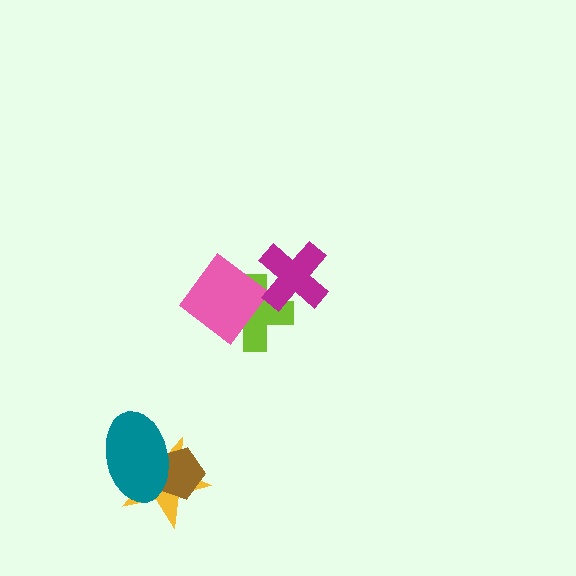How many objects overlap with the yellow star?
2 objects overlap with the yellow star.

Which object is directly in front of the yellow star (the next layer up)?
The brown pentagon is directly in front of the yellow star.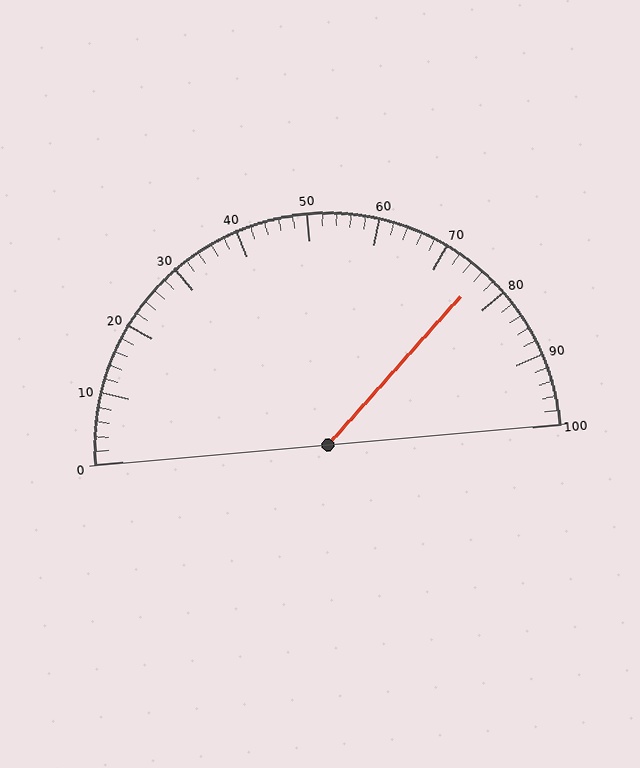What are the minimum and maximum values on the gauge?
The gauge ranges from 0 to 100.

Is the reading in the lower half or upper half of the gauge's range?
The reading is in the upper half of the range (0 to 100).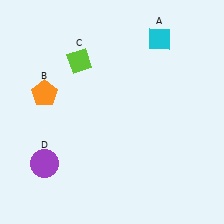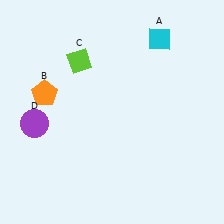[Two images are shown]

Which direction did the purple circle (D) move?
The purple circle (D) moved up.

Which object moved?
The purple circle (D) moved up.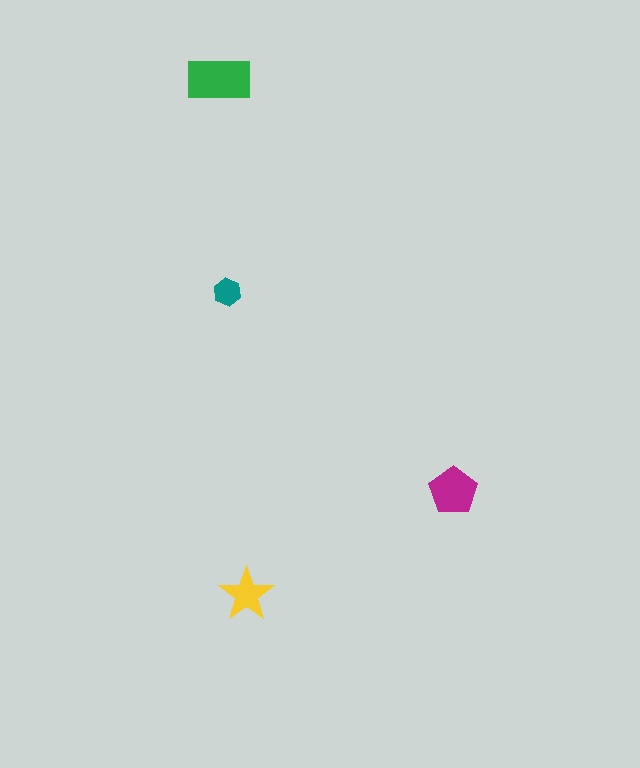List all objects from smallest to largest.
The teal hexagon, the yellow star, the magenta pentagon, the green rectangle.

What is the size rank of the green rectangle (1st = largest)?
1st.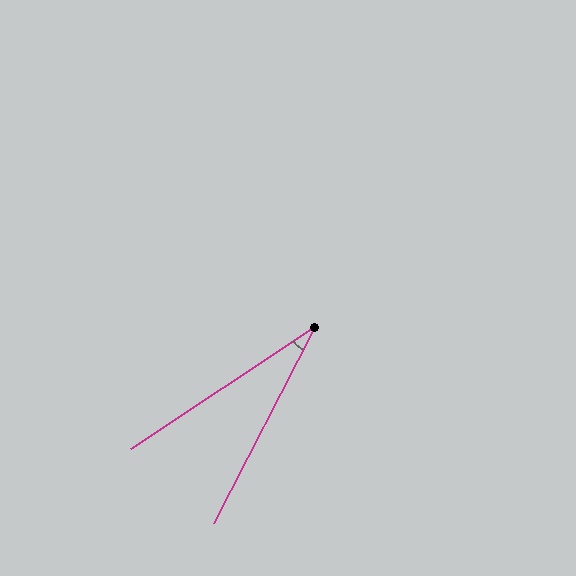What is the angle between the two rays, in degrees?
Approximately 29 degrees.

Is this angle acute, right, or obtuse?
It is acute.